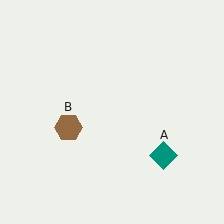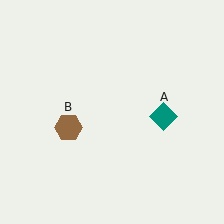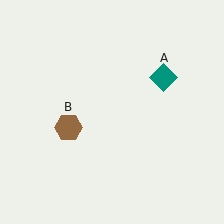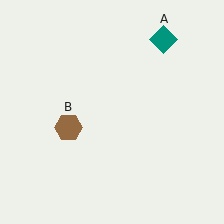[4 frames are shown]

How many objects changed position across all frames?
1 object changed position: teal diamond (object A).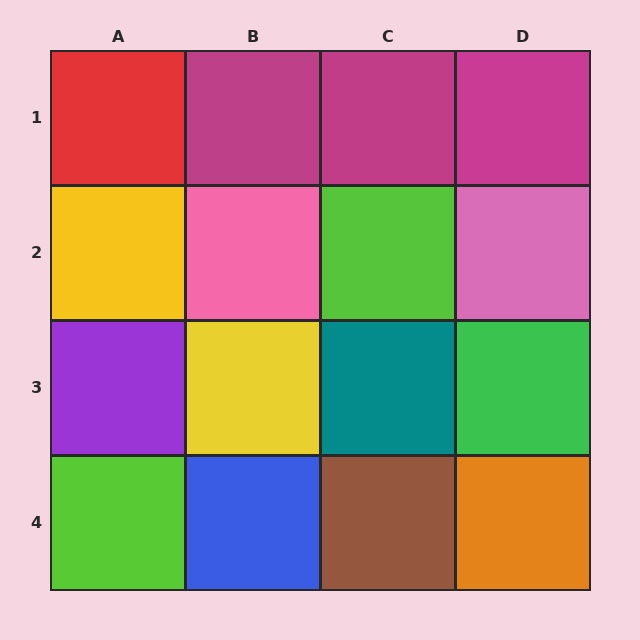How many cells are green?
1 cell is green.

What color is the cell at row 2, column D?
Pink.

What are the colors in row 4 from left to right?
Lime, blue, brown, orange.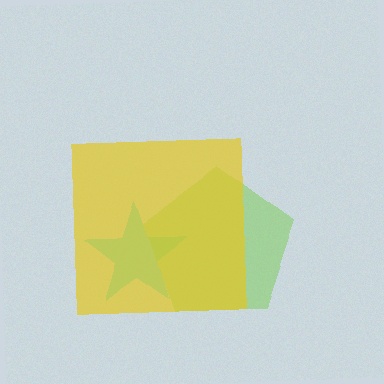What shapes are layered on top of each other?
The layered shapes are: a cyan star, a lime pentagon, a yellow square.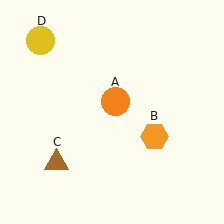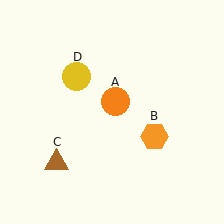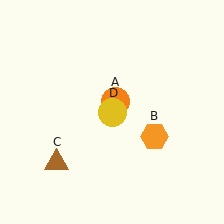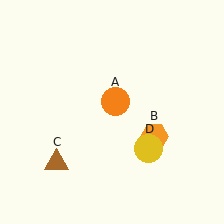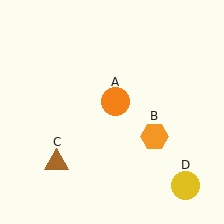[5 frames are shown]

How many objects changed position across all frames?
1 object changed position: yellow circle (object D).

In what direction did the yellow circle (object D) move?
The yellow circle (object D) moved down and to the right.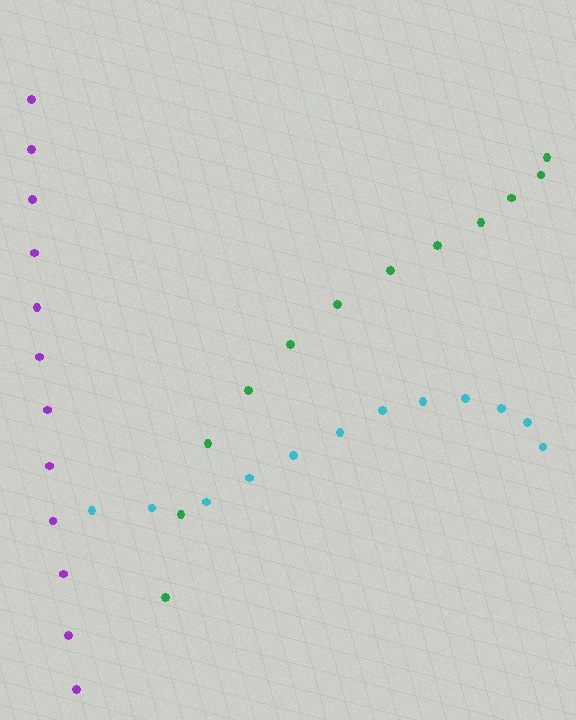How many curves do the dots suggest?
There are 3 distinct paths.